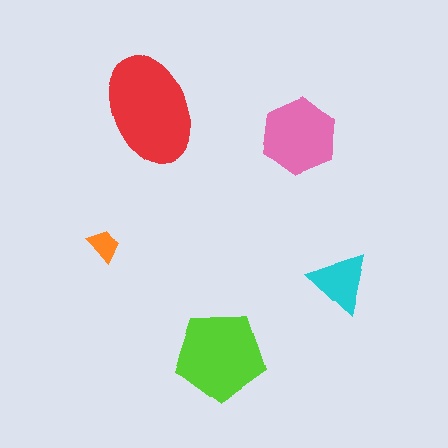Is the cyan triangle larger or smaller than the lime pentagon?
Smaller.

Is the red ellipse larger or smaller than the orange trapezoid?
Larger.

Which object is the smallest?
The orange trapezoid.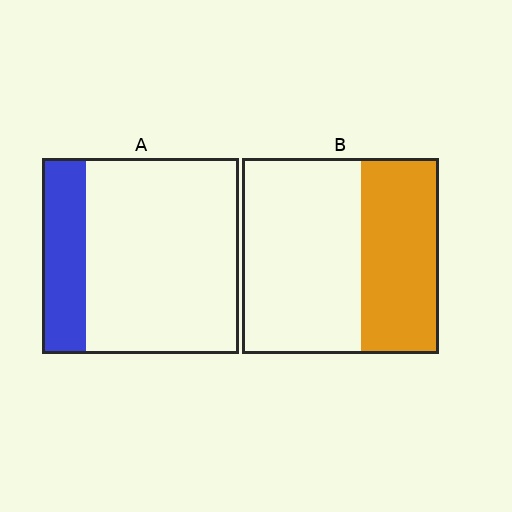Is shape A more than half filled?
No.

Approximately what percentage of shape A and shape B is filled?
A is approximately 20% and B is approximately 40%.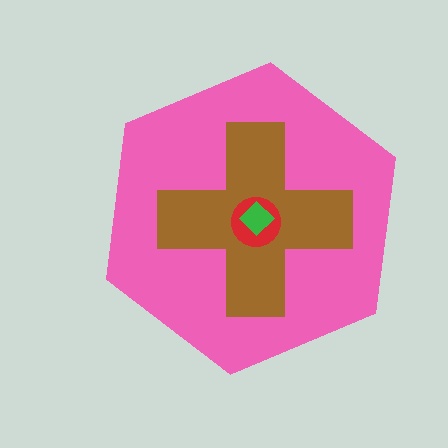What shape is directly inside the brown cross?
The red circle.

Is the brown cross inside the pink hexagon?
Yes.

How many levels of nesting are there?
4.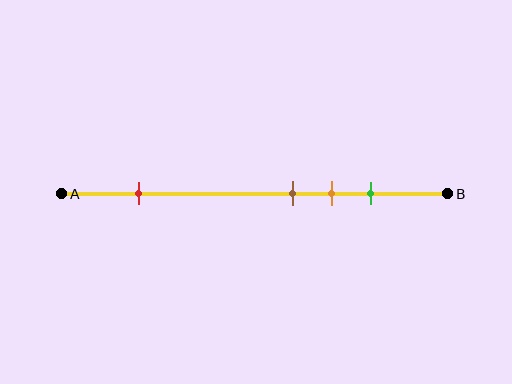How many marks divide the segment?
There are 4 marks dividing the segment.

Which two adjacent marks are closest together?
The brown and orange marks are the closest adjacent pair.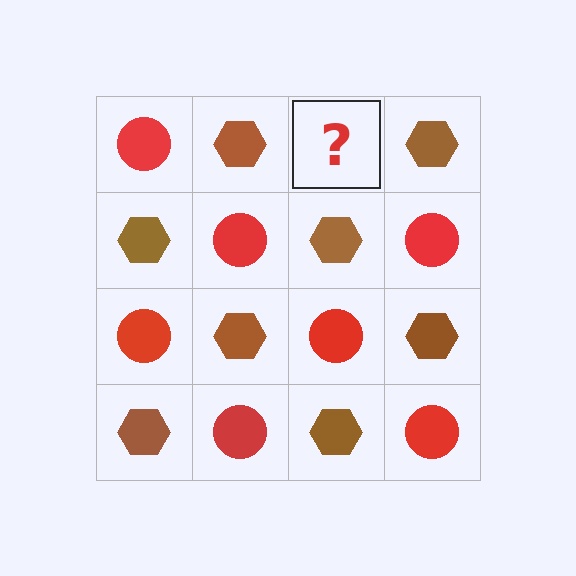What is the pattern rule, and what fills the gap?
The rule is that it alternates red circle and brown hexagon in a checkerboard pattern. The gap should be filled with a red circle.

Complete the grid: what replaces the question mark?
The question mark should be replaced with a red circle.